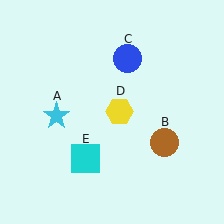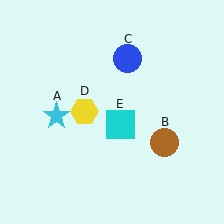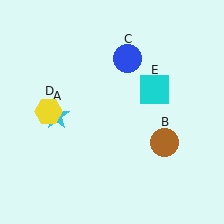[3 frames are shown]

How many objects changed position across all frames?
2 objects changed position: yellow hexagon (object D), cyan square (object E).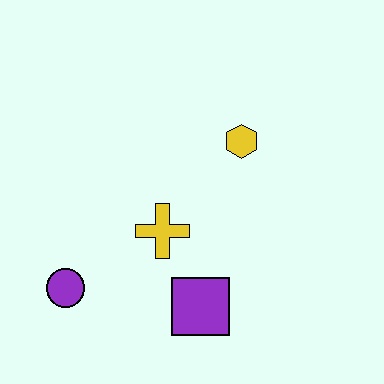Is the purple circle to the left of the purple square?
Yes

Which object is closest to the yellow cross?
The purple square is closest to the yellow cross.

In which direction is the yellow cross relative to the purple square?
The yellow cross is above the purple square.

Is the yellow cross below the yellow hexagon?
Yes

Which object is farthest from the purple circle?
The yellow hexagon is farthest from the purple circle.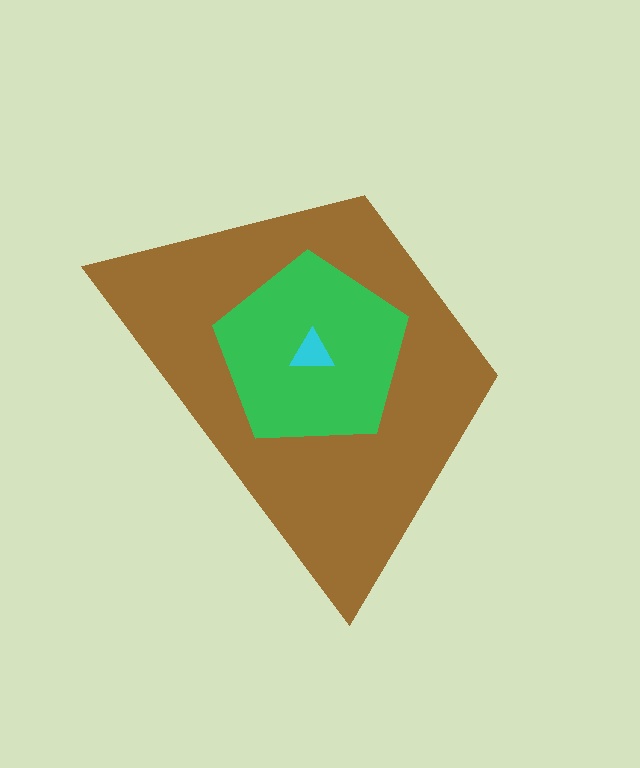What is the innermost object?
The cyan triangle.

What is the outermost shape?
The brown trapezoid.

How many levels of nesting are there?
3.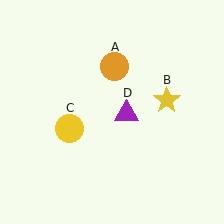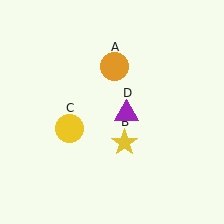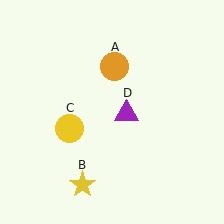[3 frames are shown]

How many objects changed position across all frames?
1 object changed position: yellow star (object B).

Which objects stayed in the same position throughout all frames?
Orange circle (object A) and yellow circle (object C) and purple triangle (object D) remained stationary.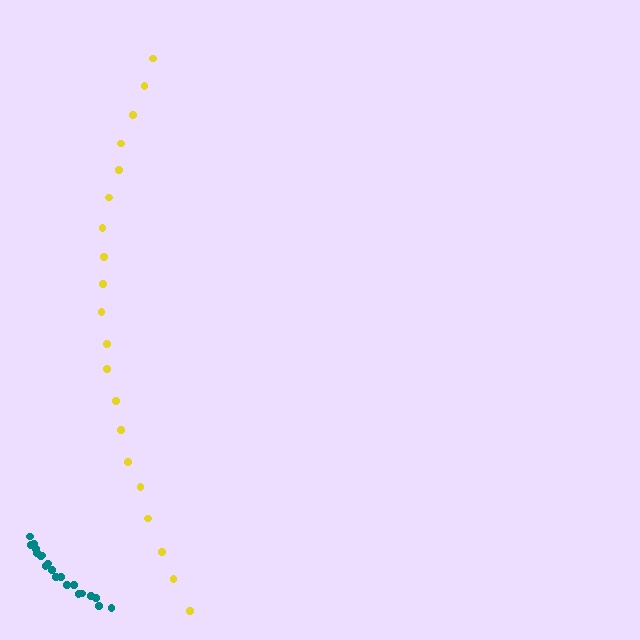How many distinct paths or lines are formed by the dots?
There are 2 distinct paths.